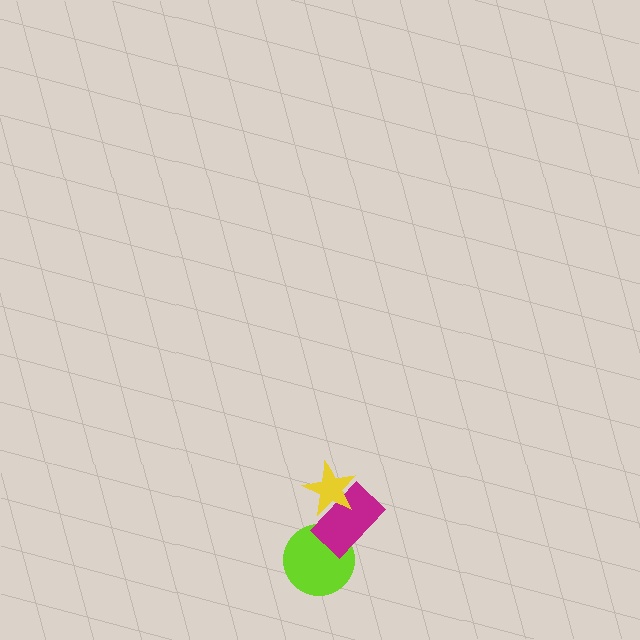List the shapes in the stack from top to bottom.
From top to bottom: the yellow star, the magenta rectangle, the lime circle.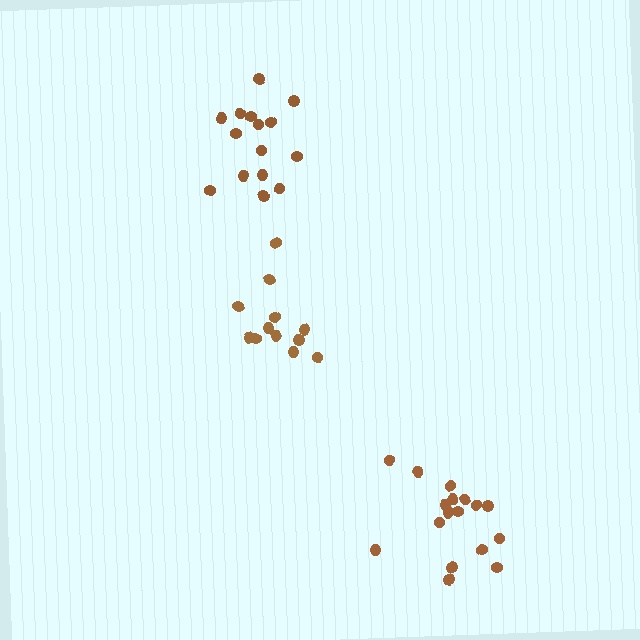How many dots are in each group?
Group 1: 17 dots, Group 2: 15 dots, Group 3: 12 dots (44 total).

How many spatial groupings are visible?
There are 3 spatial groupings.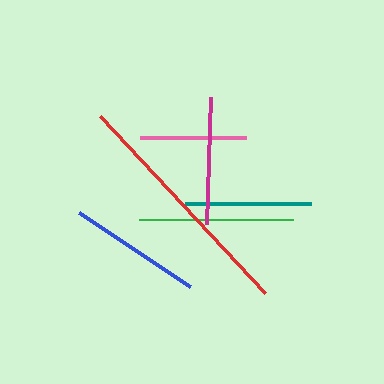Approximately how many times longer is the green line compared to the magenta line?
The green line is approximately 1.2 times the length of the magenta line.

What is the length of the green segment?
The green segment is approximately 154 pixels long.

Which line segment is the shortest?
The pink line is the shortest at approximately 106 pixels.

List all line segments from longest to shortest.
From longest to shortest: red, green, blue, magenta, teal, pink.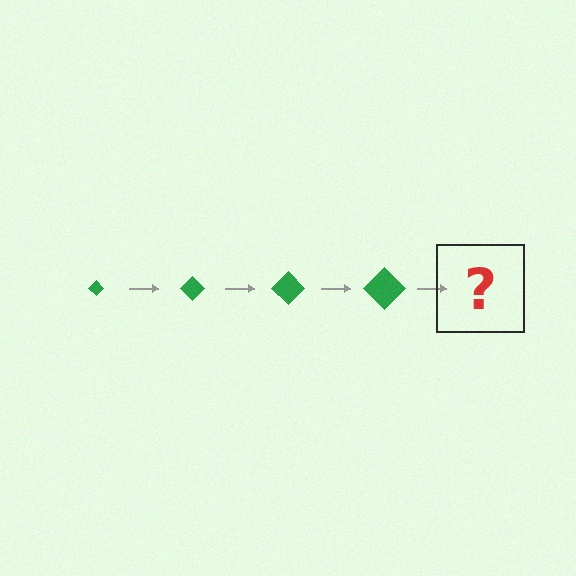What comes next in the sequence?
The next element should be a green diamond, larger than the previous one.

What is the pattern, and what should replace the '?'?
The pattern is that the diamond gets progressively larger each step. The '?' should be a green diamond, larger than the previous one.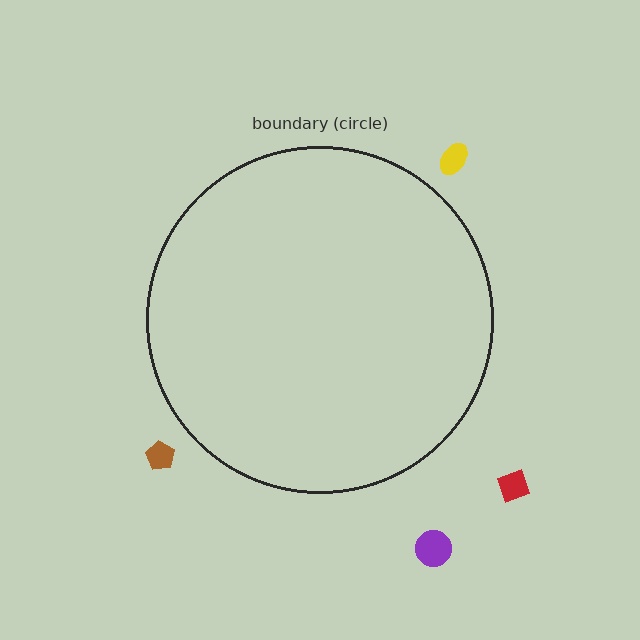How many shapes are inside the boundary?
0 inside, 4 outside.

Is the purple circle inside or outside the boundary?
Outside.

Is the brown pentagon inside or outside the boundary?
Outside.